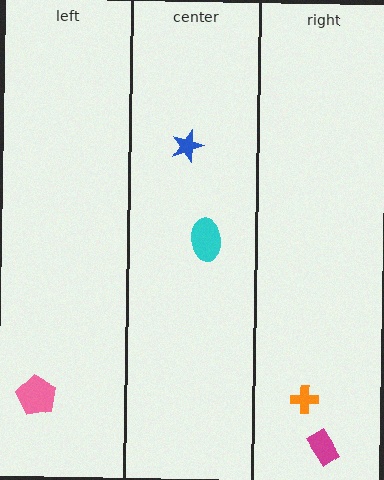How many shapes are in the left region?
1.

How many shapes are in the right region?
2.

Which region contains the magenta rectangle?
The right region.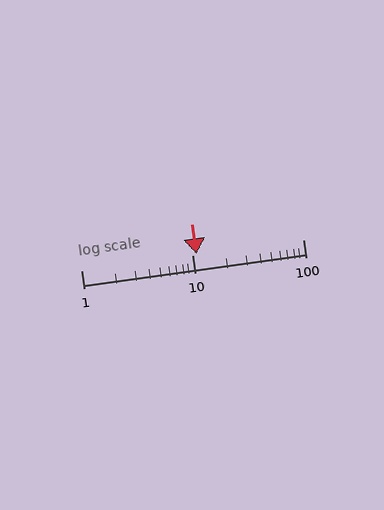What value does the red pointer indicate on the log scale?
The pointer indicates approximately 11.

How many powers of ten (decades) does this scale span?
The scale spans 2 decades, from 1 to 100.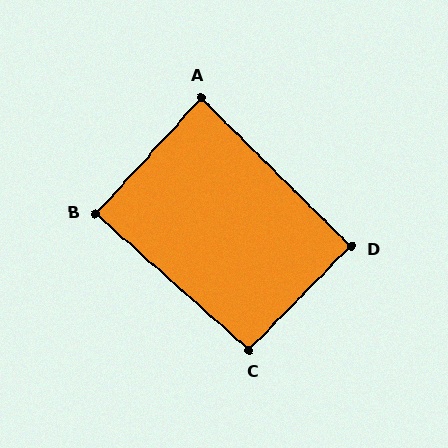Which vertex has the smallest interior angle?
A, at approximately 87 degrees.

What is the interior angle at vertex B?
Approximately 90 degrees (approximately right).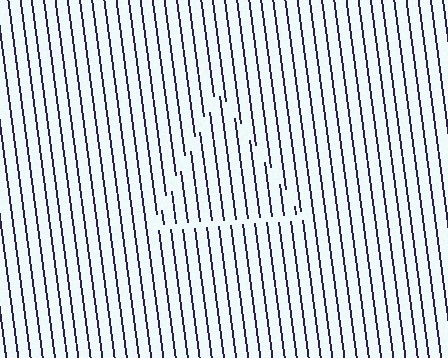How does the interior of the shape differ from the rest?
The interior of the shape contains the same grating, shifted by half a period — the contour is defined by the phase discontinuity where line-ends from the inner and outer gratings abut.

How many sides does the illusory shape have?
3 sides — the line-ends trace a triangle.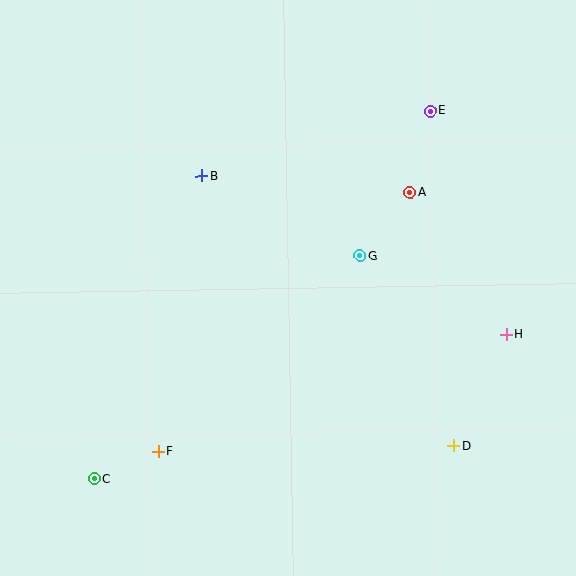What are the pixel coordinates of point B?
Point B is at (202, 176).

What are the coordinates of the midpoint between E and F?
The midpoint between E and F is at (294, 281).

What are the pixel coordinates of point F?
Point F is at (158, 452).